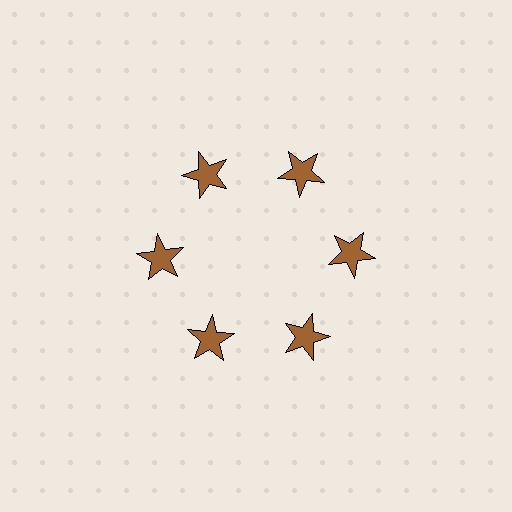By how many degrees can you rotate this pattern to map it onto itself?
The pattern maps onto itself every 60 degrees of rotation.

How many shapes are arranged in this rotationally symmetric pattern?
There are 6 shapes, arranged in 6 groups of 1.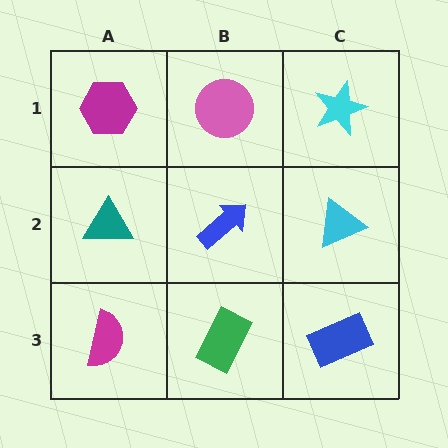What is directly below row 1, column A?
A teal triangle.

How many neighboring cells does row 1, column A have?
2.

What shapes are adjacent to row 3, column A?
A teal triangle (row 2, column A), a green rectangle (row 3, column B).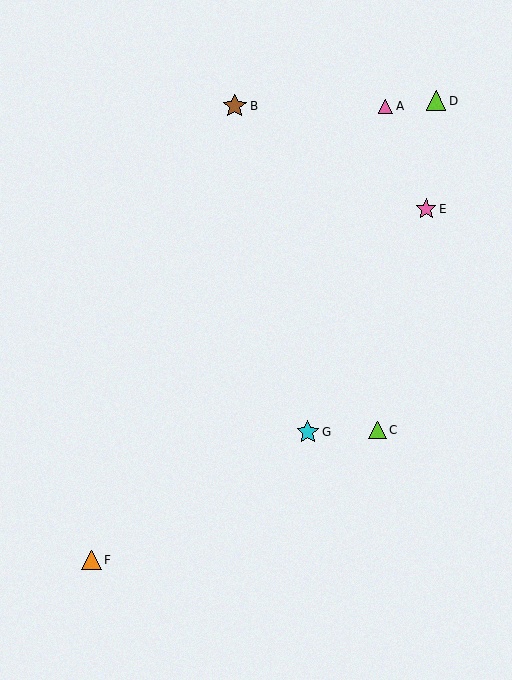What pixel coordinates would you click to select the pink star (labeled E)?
Click at (426, 209) to select the pink star E.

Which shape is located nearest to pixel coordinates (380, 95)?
The pink triangle (labeled A) at (386, 106) is nearest to that location.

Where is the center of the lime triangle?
The center of the lime triangle is at (378, 430).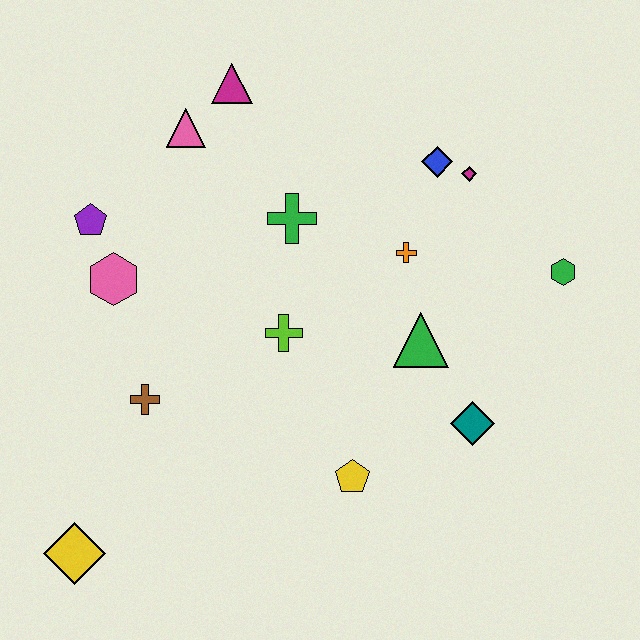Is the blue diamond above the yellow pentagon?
Yes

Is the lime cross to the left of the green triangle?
Yes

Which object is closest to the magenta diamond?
The blue diamond is closest to the magenta diamond.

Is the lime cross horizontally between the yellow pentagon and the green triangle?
No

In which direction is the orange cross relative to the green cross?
The orange cross is to the right of the green cross.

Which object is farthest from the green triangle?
The yellow diamond is farthest from the green triangle.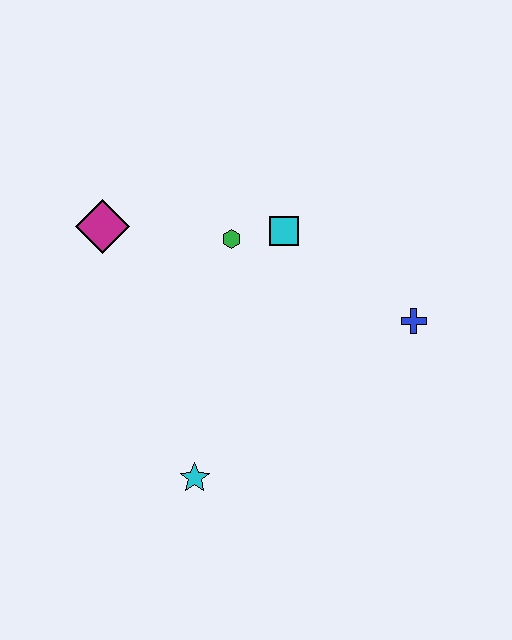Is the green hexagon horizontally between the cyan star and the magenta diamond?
No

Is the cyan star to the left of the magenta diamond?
No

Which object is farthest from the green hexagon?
The cyan star is farthest from the green hexagon.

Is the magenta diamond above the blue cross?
Yes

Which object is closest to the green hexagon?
The cyan square is closest to the green hexagon.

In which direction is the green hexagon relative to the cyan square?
The green hexagon is to the left of the cyan square.